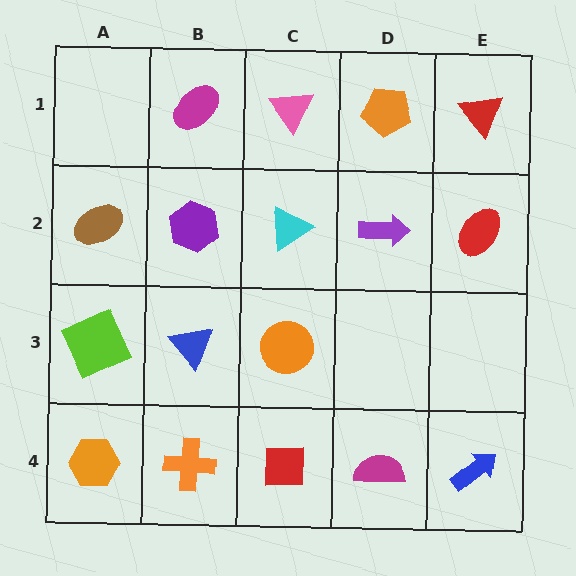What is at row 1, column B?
A magenta ellipse.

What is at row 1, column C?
A pink triangle.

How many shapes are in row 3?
3 shapes.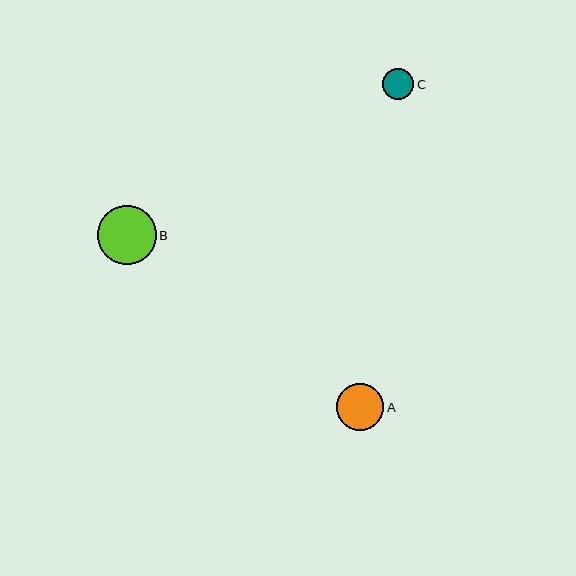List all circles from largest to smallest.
From largest to smallest: B, A, C.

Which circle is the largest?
Circle B is the largest with a size of approximately 59 pixels.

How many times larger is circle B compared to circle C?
Circle B is approximately 1.9 times the size of circle C.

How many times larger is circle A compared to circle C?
Circle A is approximately 1.5 times the size of circle C.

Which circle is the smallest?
Circle C is the smallest with a size of approximately 31 pixels.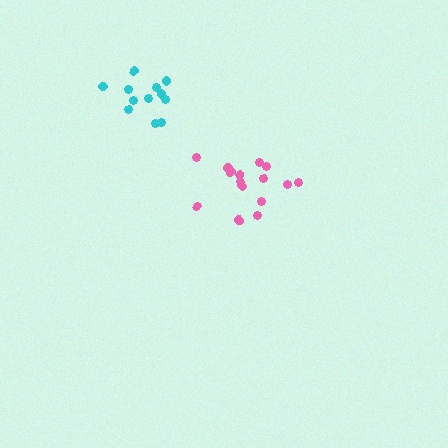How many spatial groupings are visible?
There are 2 spatial groupings.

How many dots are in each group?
Group 1: 12 dots, Group 2: 15 dots (27 total).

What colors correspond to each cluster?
The clusters are colored: cyan, pink.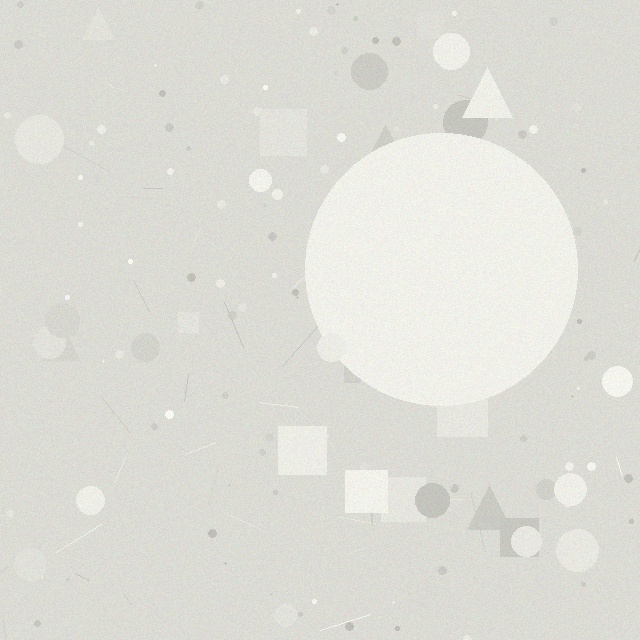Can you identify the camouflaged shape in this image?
The camouflaged shape is a circle.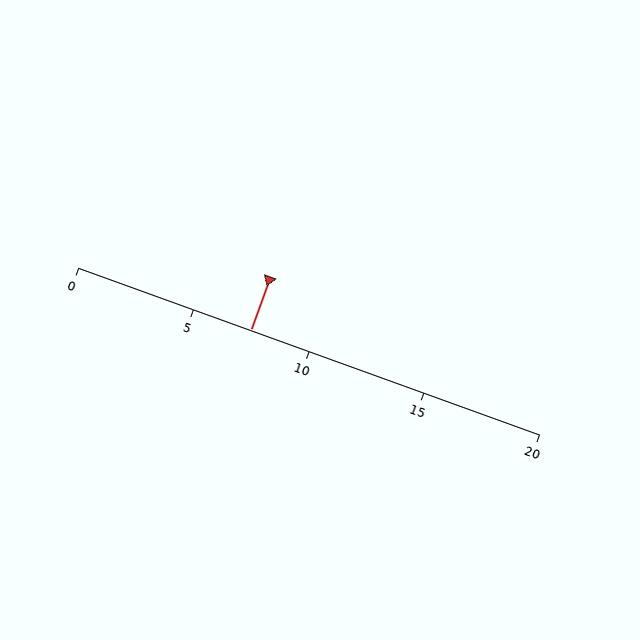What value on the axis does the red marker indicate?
The marker indicates approximately 7.5.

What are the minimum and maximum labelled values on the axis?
The axis runs from 0 to 20.